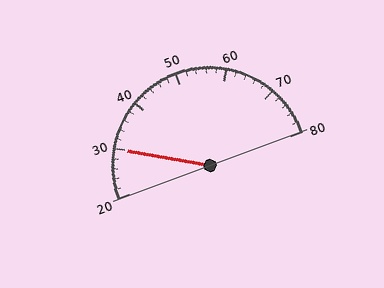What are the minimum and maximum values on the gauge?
The gauge ranges from 20 to 80.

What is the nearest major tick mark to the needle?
The nearest major tick mark is 30.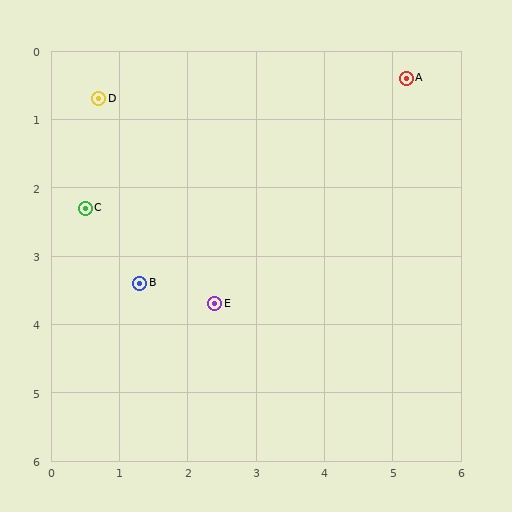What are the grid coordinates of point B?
Point B is at approximately (1.3, 3.4).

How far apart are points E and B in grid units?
Points E and B are about 1.1 grid units apart.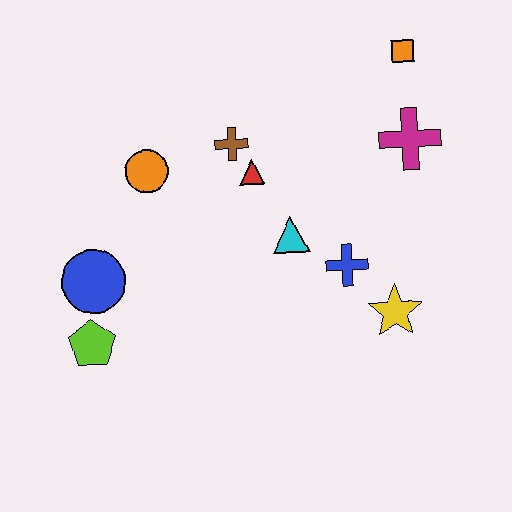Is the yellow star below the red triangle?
Yes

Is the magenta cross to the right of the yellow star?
Yes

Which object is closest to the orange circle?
The brown cross is closest to the orange circle.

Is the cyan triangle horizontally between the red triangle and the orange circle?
No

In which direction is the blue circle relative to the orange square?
The blue circle is to the left of the orange square.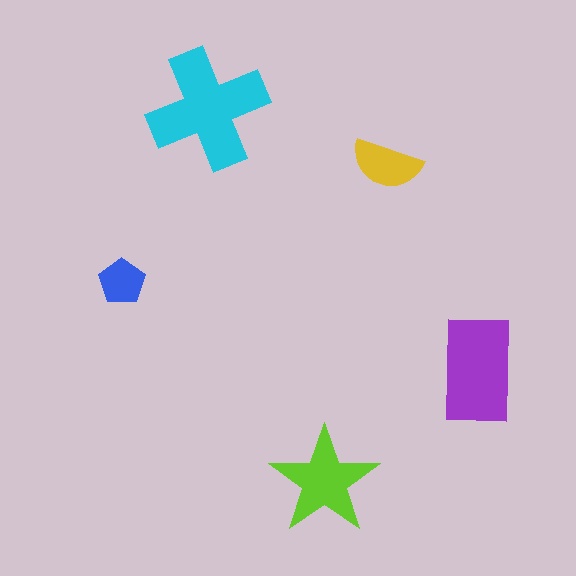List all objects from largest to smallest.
The cyan cross, the purple rectangle, the lime star, the yellow semicircle, the blue pentagon.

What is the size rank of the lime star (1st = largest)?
3rd.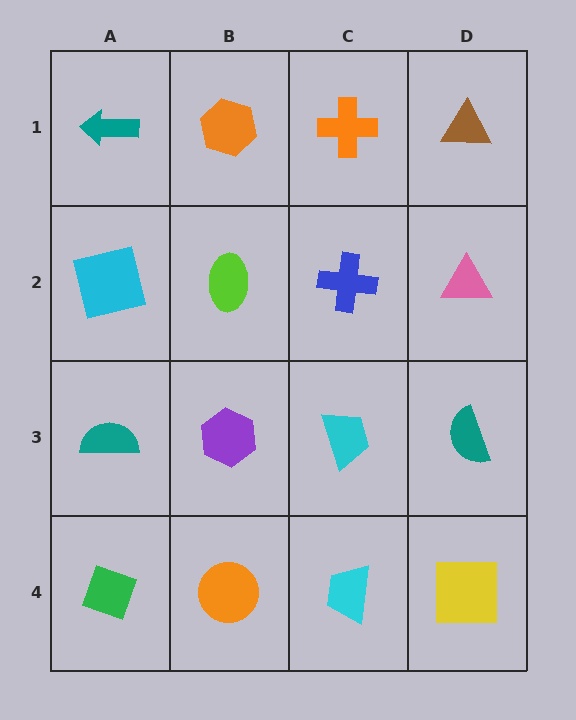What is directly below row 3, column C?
A cyan trapezoid.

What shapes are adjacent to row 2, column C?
An orange cross (row 1, column C), a cyan trapezoid (row 3, column C), a lime ellipse (row 2, column B), a pink triangle (row 2, column D).